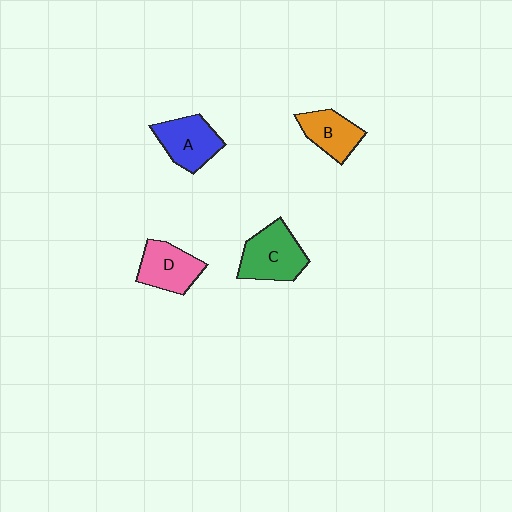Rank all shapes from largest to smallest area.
From largest to smallest: C (green), A (blue), D (pink), B (orange).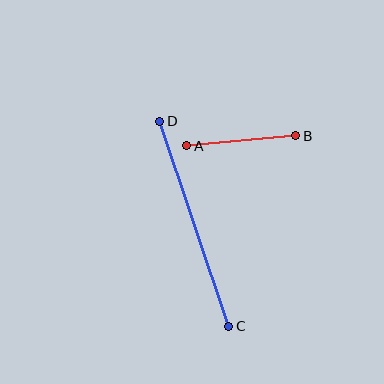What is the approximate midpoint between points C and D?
The midpoint is at approximately (194, 224) pixels.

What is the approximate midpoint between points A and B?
The midpoint is at approximately (241, 141) pixels.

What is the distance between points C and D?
The distance is approximately 216 pixels.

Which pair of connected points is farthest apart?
Points C and D are farthest apart.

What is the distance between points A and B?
The distance is approximately 109 pixels.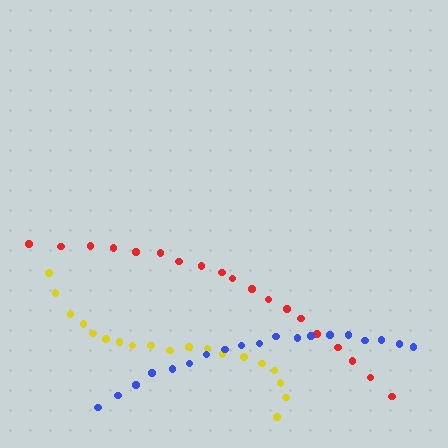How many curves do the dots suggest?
There are 3 distinct paths.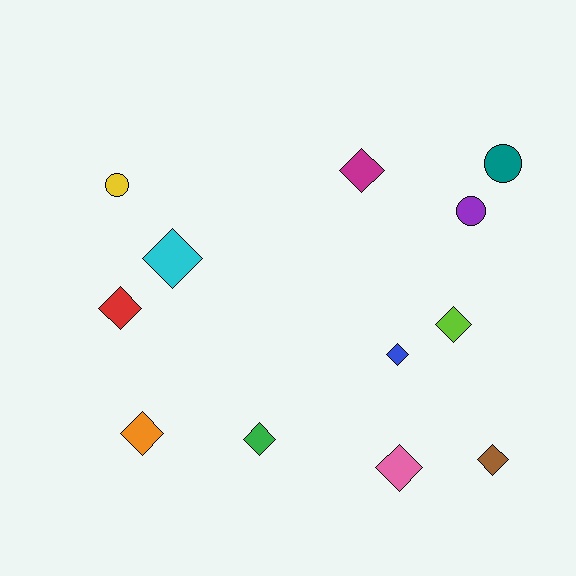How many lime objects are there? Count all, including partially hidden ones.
There is 1 lime object.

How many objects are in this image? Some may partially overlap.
There are 12 objects.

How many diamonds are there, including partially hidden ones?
There are 9 diamonds.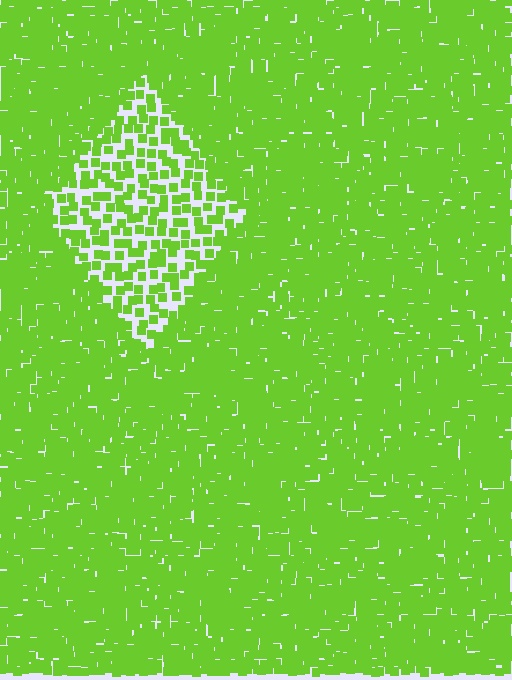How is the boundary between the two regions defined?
The boundary is defined by a change in element density (approximately 2.3x ratio). All elements are the same color, size, and shape.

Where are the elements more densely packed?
The elements are more densely packed outside the diamond boundary.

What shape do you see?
I see a diamond.